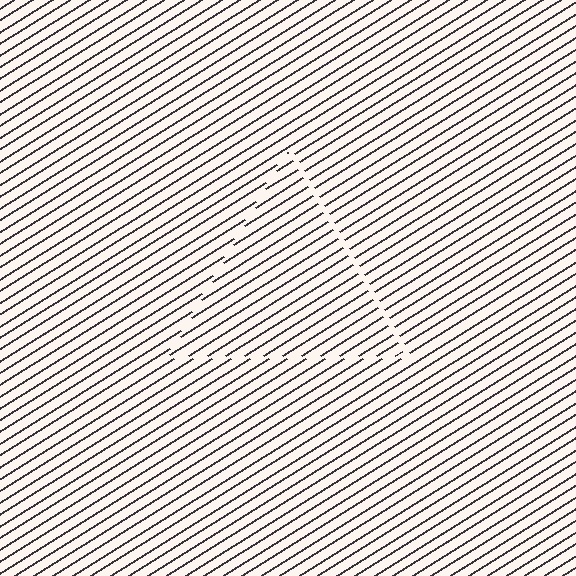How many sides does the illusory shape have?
3 sides — the line-ends trace a triangle.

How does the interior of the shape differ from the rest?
The interior of the shape contains the same grating, shifted by half a period — the contour is defined by the phase discontinuity where line-ends from the inner and outer gratings abut.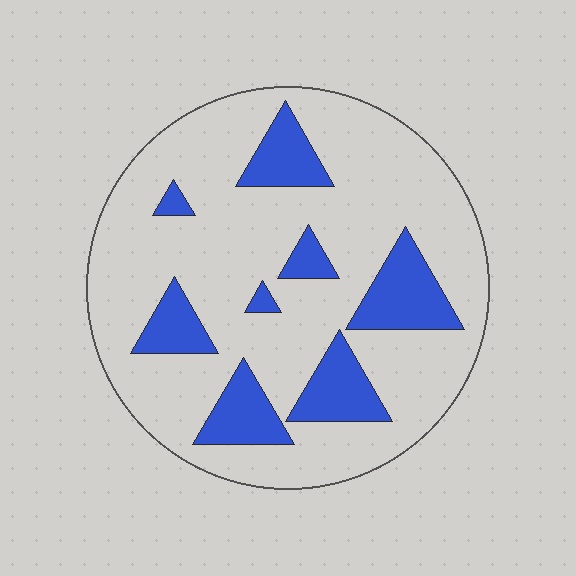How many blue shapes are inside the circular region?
8.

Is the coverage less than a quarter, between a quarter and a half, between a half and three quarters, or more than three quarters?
Less than a quarter.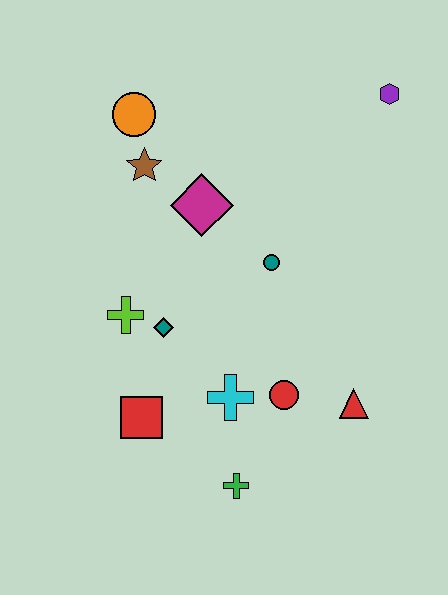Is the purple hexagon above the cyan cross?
Yes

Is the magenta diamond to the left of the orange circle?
No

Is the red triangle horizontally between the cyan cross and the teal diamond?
No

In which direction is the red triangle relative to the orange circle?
The red triangle is below the orange circle.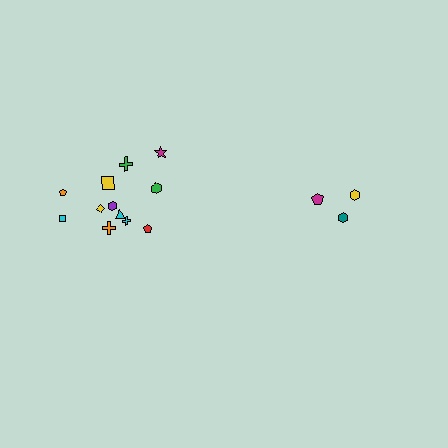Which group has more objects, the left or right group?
The left group.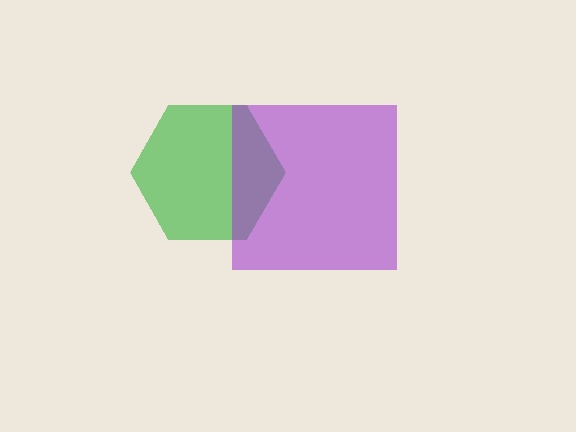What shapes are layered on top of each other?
The layered shapes are: a green hexagon, a purple square.